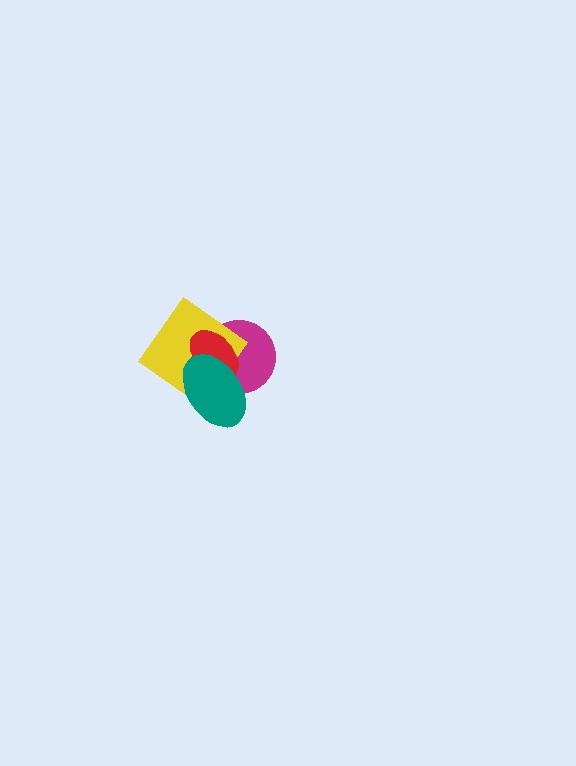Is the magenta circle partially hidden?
Yes, it is partially covered by another shape.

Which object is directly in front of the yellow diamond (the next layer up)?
The red ellipse is directly in front of the yellow diamond.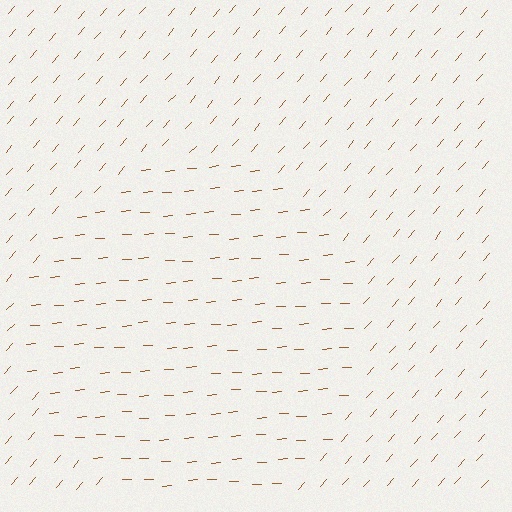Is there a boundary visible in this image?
Yes, there is a texture boundary formed by a change in line orientation.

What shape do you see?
I see a circle.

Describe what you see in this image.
The image is filled with small brown line segments. A circle region in the image has lines oriented differently from the surrounding lines, creating a visible texture boundary.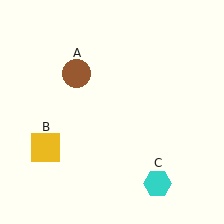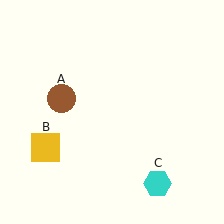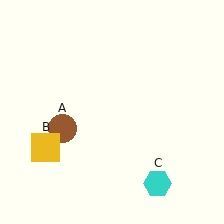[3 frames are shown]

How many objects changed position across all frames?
1 object changed position: brown circle (object A).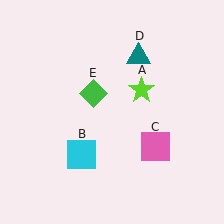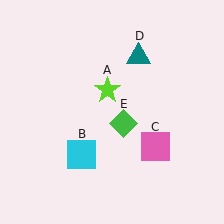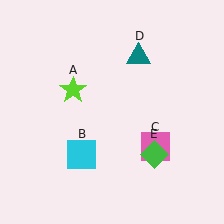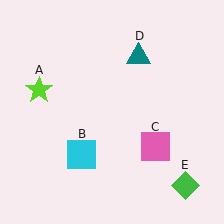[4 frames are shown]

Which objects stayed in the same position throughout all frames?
Cyan square (object B) and pink square (object C) and teal triangle (object D) remained stationary.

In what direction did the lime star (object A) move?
The lime star (object A) moved left.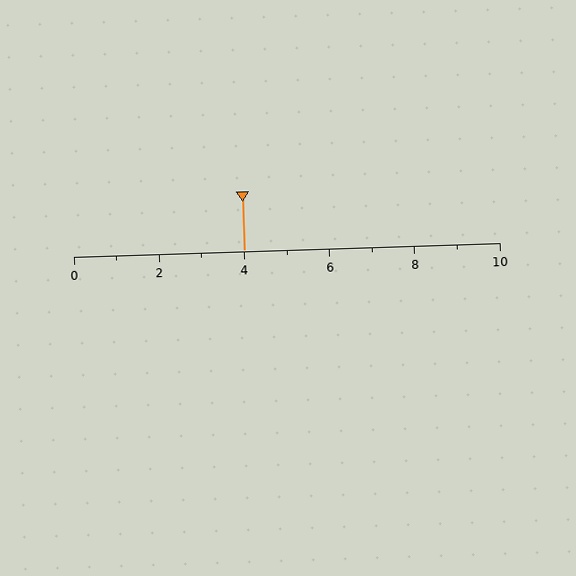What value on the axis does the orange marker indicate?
The marker indicates approximately 4.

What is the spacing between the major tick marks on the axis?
The major ticks are spaced 2 apart.